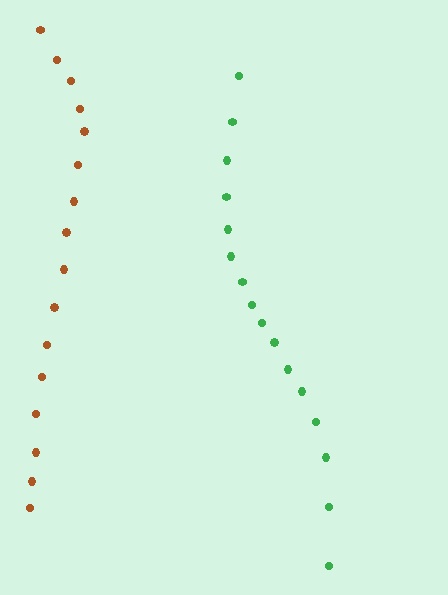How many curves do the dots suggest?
There are 2 distinct paths.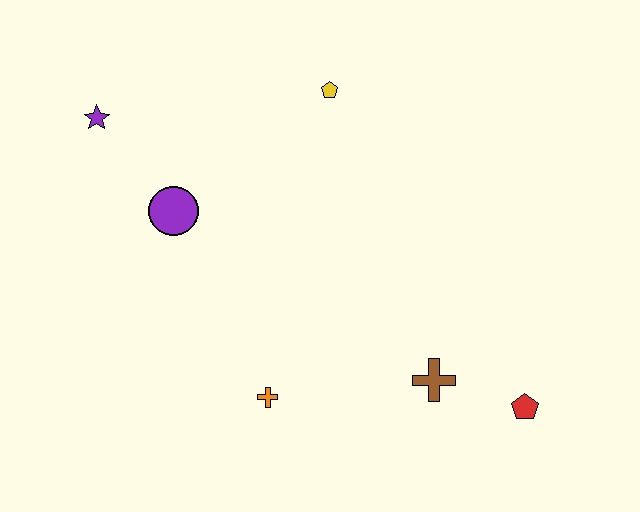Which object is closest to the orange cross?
The brown cross is closest to the orange cross.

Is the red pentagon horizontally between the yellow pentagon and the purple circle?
No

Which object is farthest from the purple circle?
The red pentagon is farthest from the purple circle.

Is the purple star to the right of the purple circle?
No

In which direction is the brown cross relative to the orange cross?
The brown cross is to the right of the orange cross.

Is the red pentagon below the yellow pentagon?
Yes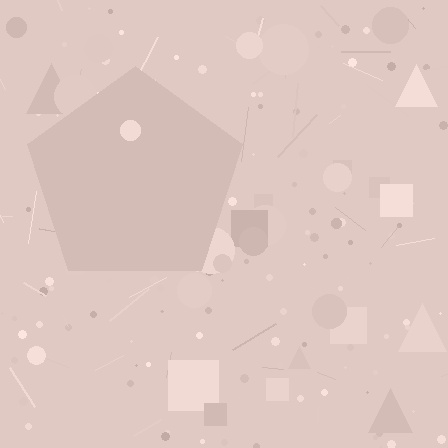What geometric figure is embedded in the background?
A pentagon is embedded in the background.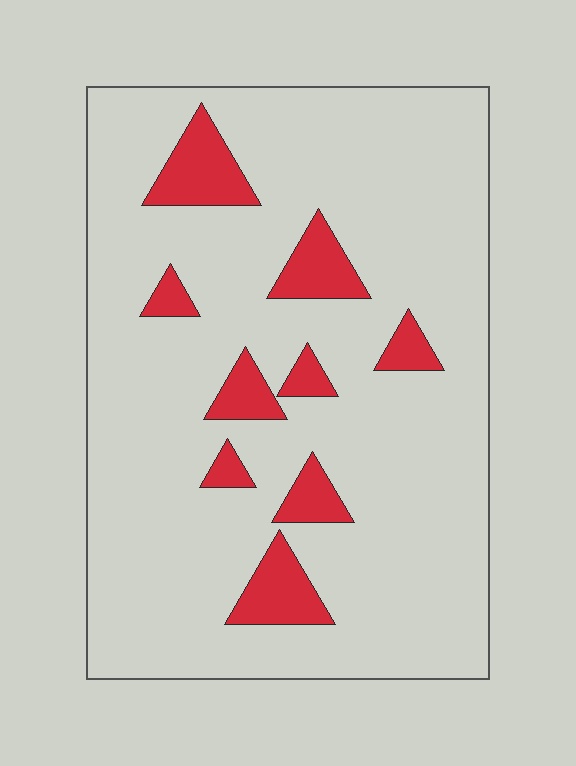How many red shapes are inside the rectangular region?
9.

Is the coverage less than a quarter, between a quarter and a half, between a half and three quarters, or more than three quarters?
Less than a quarter.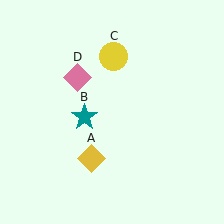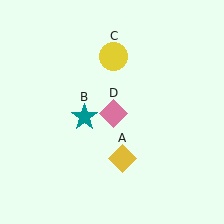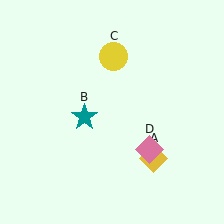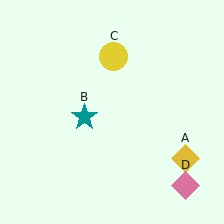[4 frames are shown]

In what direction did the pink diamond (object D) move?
The pink diamond (object D) moved down and to the right.